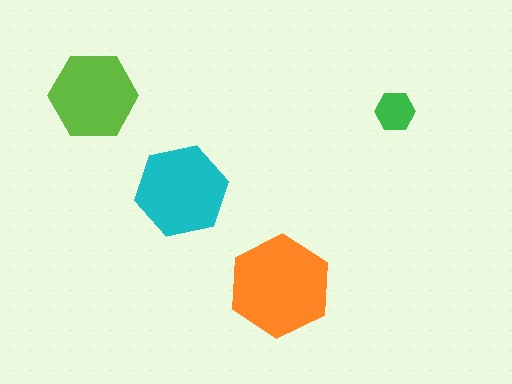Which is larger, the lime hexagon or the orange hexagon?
The orange one.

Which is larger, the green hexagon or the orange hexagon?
The orange one.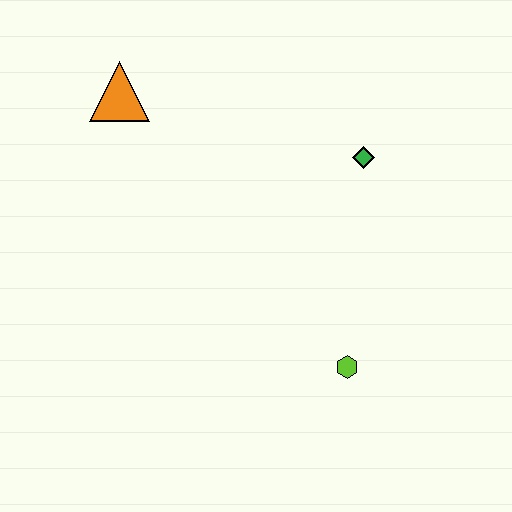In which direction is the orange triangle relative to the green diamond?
The orange triangle is to the left of the green diamond.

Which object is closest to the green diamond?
The lime hexagon is closest to the green diamond.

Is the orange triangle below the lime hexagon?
No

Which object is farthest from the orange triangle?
The lime hexagon is farthest from the orange triangle.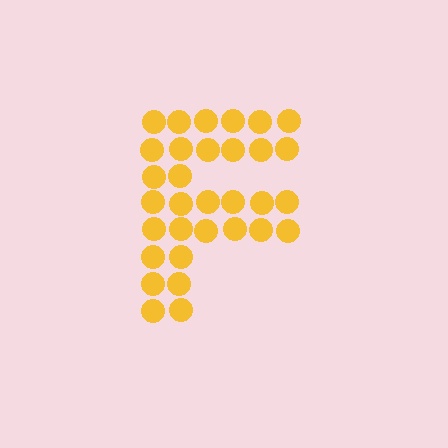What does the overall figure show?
The overall figure shows the letter F.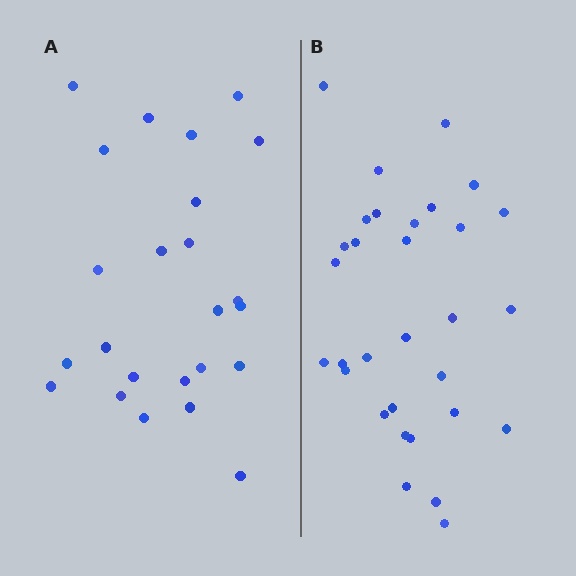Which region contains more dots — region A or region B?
Region B (the right region) has more dots.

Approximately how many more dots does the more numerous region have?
Region B has roughly 8 or so more dots than region A.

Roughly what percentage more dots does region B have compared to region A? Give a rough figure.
About 30% more.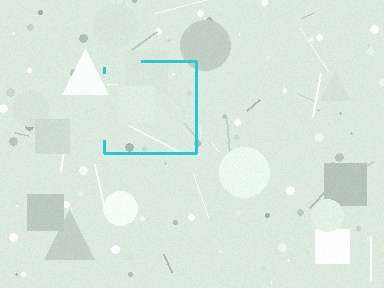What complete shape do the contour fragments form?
The contour fragments form a square.